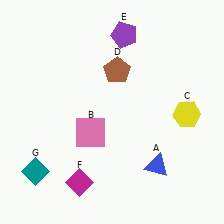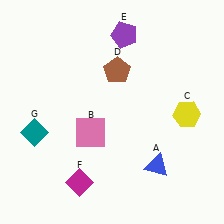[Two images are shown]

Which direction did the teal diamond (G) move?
The teal diamond (G) moved up.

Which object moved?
The teal diamond (G) moved up.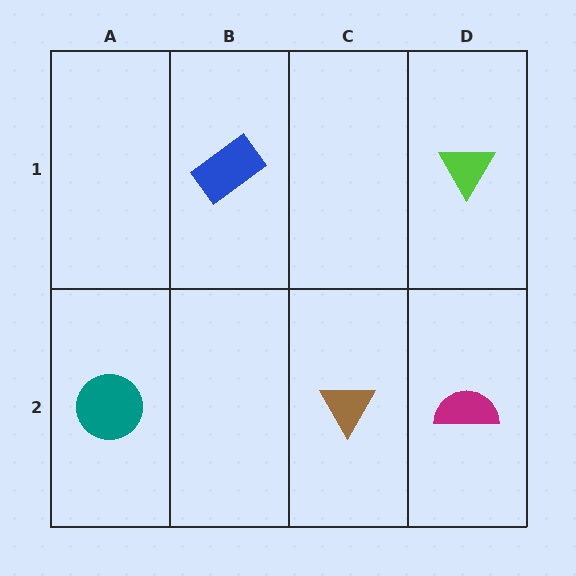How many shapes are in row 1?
2 shapes.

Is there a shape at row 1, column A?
No, that cell is empty.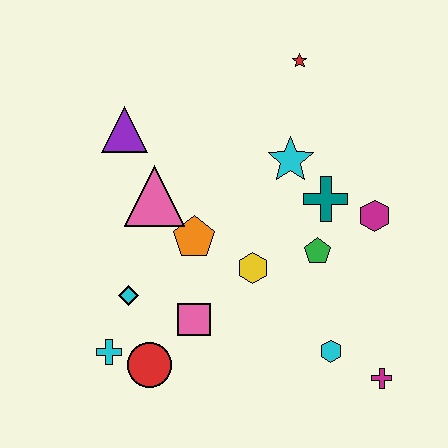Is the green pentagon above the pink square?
Yes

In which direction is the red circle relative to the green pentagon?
The red circle is to the left of the green pentagon.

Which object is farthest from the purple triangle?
The magenta cross is farthest from the purple triangle.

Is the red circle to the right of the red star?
No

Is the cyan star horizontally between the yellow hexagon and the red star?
Yes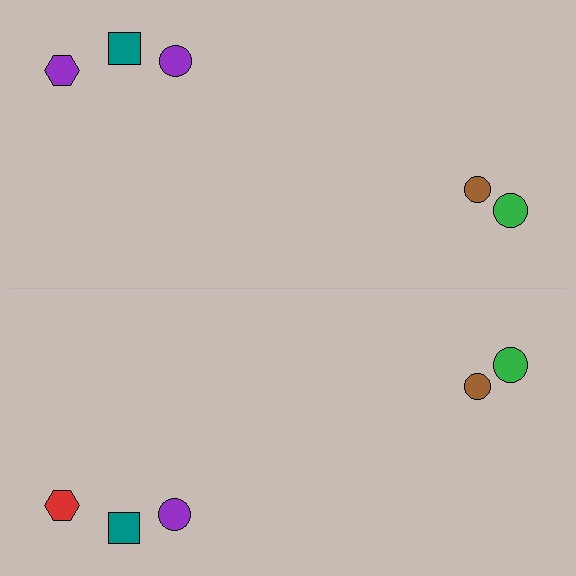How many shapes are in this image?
There are 10 shapes in this image.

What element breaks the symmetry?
The red hexagon on the bottom side breaks the symmetry — its mirror counterpart is purple.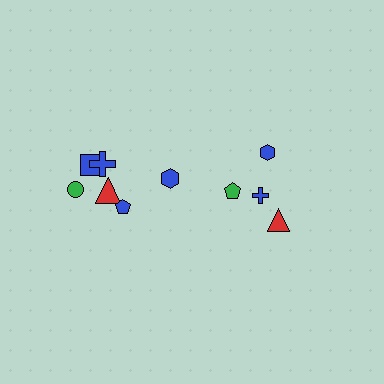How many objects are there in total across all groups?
There are 10 objects.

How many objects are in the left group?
There are 6 objects.